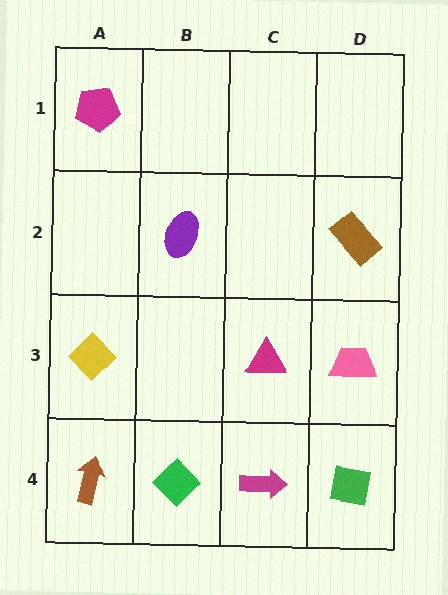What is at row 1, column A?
A magenta pentagon.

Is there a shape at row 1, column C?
No, that cell is empty.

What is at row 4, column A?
A brown arrow.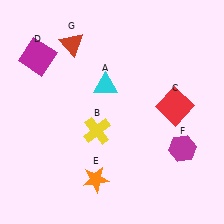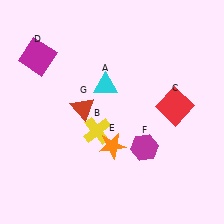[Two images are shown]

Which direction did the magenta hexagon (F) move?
The magenta hexagon (F) moved left.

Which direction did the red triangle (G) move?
The red triangle (G) moved down.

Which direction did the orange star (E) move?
The orange star (E) moved up.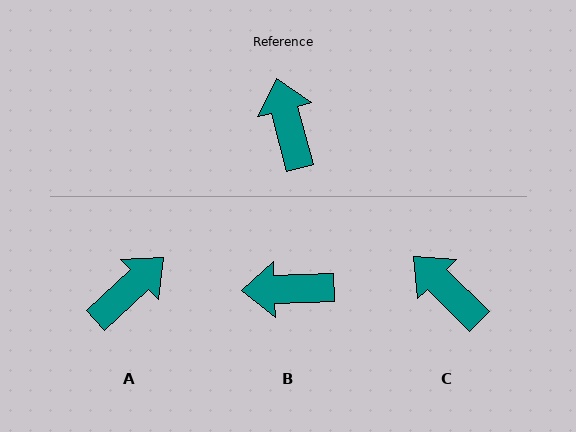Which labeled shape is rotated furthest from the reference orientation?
B, about 77 degrees away.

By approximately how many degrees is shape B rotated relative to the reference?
Approximately 77 degrees counter-clockwise.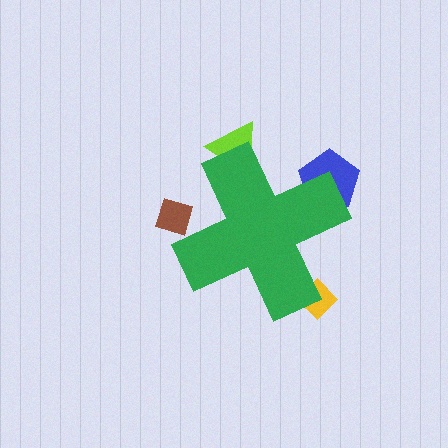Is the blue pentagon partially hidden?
Yes, the blue pentagon is partially hidden behind the green cross.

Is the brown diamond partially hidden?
Yes, the brown diamond is partially hidden behind the green cross.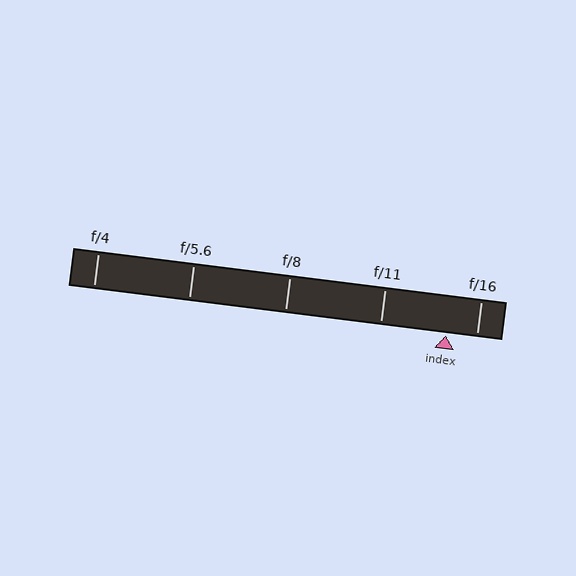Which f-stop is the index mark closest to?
The index mark is closest to f/16.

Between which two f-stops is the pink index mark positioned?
The index mark is between f/11 and f/16.